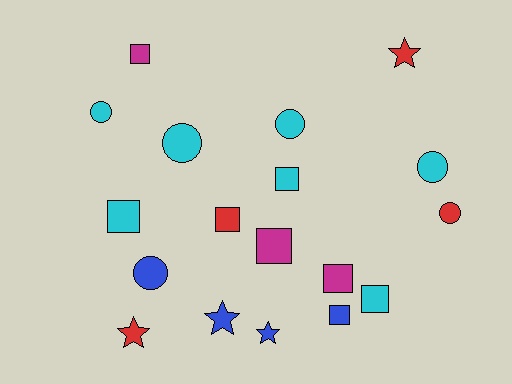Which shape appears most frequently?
Square, with 8 objects.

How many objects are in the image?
There are 18 objects.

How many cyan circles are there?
There are 4 cyan circles.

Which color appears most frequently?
Cyan, with 7 objects.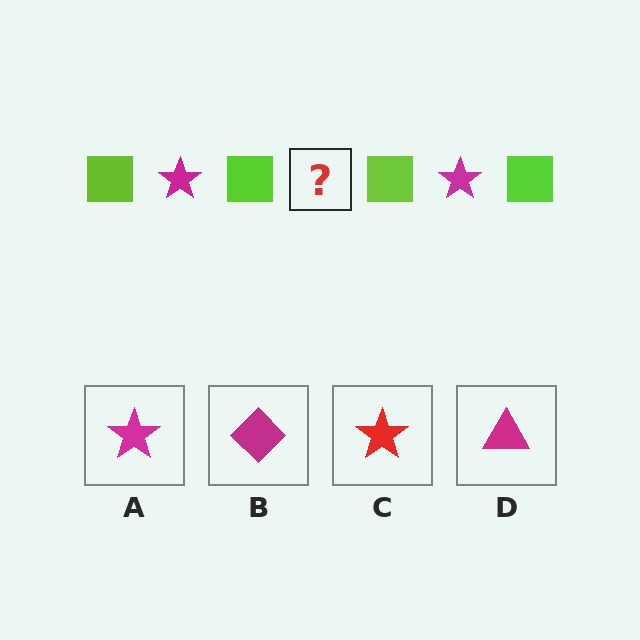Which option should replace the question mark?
Option A.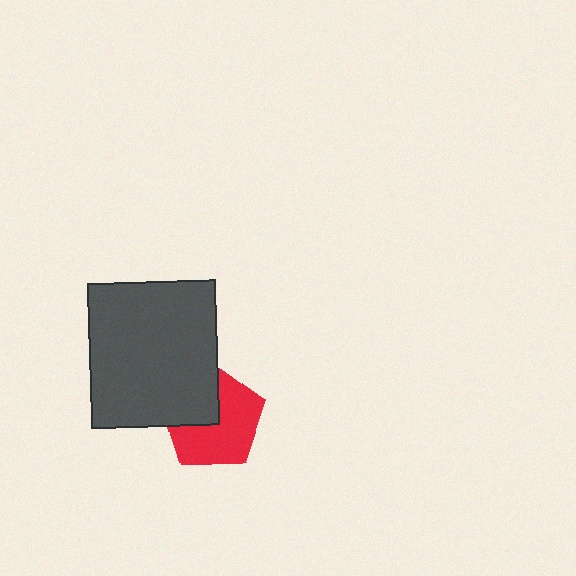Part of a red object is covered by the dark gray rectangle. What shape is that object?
It is a pentagon.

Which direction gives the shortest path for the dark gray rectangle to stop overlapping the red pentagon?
Moving toward the upper-left gives the shortest separation.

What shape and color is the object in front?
The object in front is a dark gray rectangle.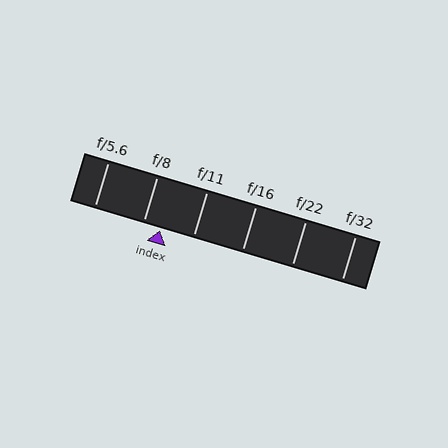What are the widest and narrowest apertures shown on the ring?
The widest aperture shown is f/5.6 and the narrowest is f/32.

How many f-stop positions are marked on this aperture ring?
There are 6 f-stop positions marked.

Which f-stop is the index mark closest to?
The index mark is closest to f/8.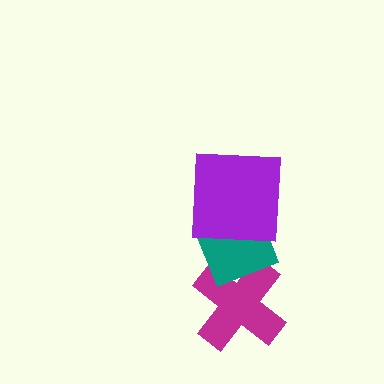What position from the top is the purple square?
The purple square is 1st from the top.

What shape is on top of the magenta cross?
The teal diamond is on top of the magenta cross.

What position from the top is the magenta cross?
The magenta cross is 3rd from the top.